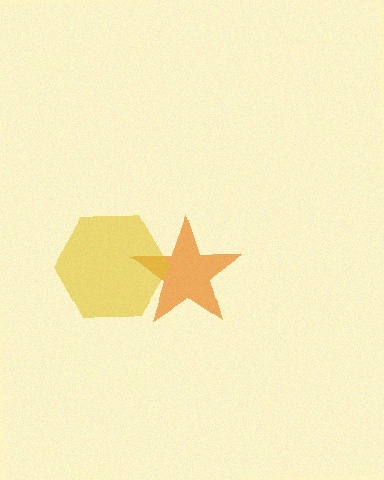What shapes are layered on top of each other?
The layered shapes are: an orange star, a yellow hexagon.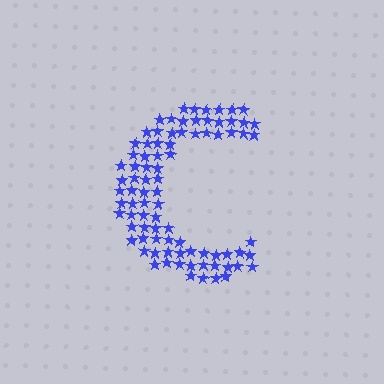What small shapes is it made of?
It is made of small stars.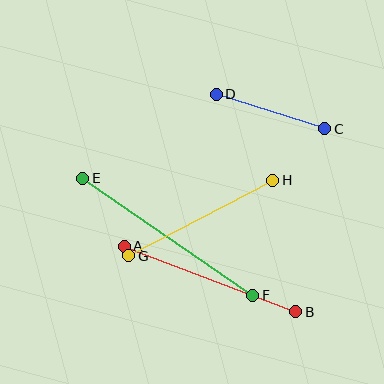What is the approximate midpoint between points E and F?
The midpoint is at approximately (168, 237) pixels.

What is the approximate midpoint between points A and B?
The midpoint is at approximately (210, 279) pixels.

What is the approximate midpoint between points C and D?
The midpoint is at approximately (271, 112) pixels.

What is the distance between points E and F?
The distance is approximately 206 pixels.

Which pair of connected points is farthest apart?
Points E and F are farthest apart.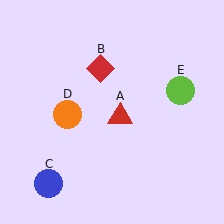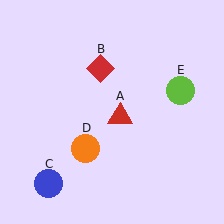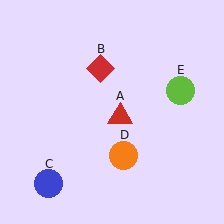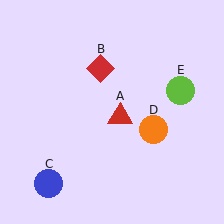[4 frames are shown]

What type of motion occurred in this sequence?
The orange circle (object D) rotated counterclockwise around the center of the scene.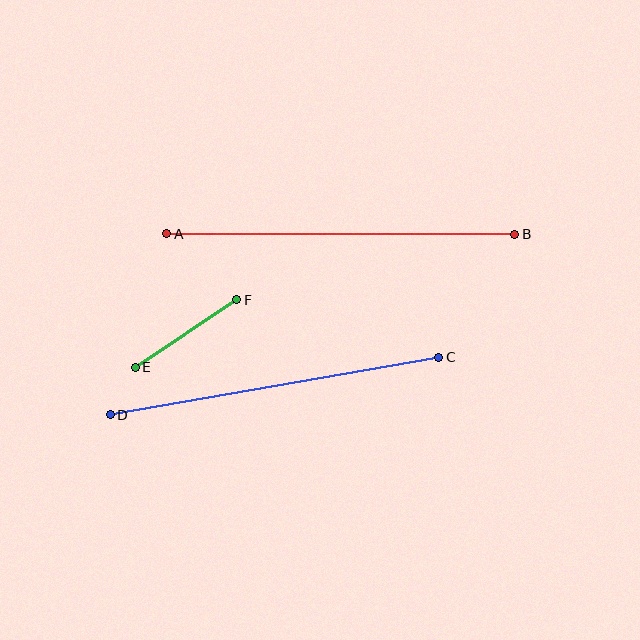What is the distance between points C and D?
The distance is approximately 333 pixels.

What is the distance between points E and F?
The distance is approximately 122 pixels.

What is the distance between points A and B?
The distance is approximately 348 pixels.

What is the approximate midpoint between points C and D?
The midpoint is at approximately (275, 386) pixels.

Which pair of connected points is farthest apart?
Points A and B are farthest apart.